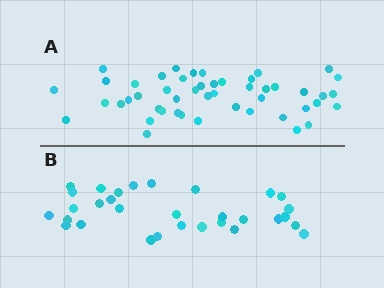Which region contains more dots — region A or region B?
Region A (the top region) has more dots.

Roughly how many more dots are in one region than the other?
Region A has approximately 15 more dots than region B.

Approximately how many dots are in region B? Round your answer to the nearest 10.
About 30 dots. (The exact count is 31, which rounds to 30.)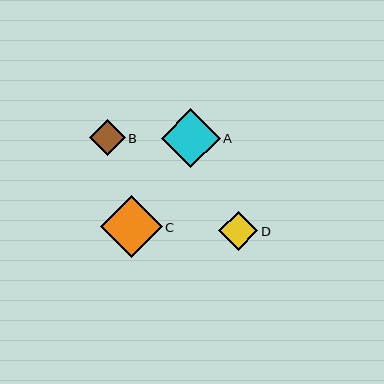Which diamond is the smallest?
Diamond B is the smallest with a size of approximately 36 pixels.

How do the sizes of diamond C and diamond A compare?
Diamond C and diamond A are approximately the same size.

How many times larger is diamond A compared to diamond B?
Diamond A is approximately 1.6 times the size of diamond B.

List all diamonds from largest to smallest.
From largest to smallest: C, A, D, B.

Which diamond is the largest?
Diamond C is the largest with a size of approximately 61 pixels.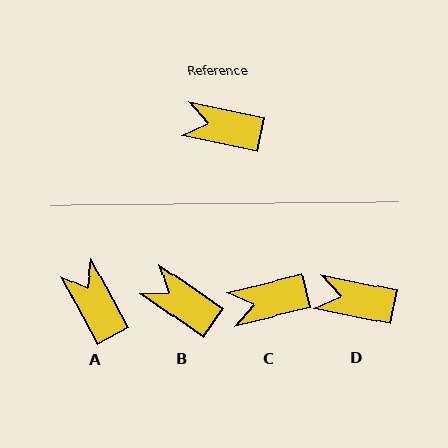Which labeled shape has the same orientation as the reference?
D.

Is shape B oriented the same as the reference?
No, it is off by about 23 degrees.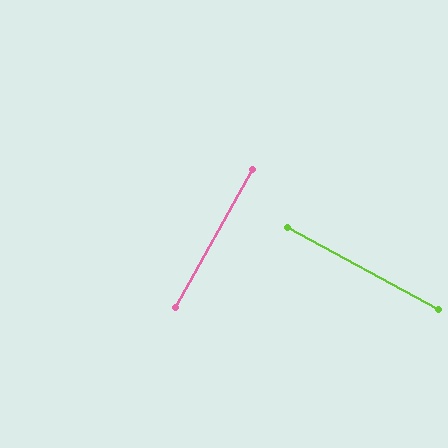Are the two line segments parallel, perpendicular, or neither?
Perpendicular — they meet at approximately 90°.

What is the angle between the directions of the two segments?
Approximately 90 degrees.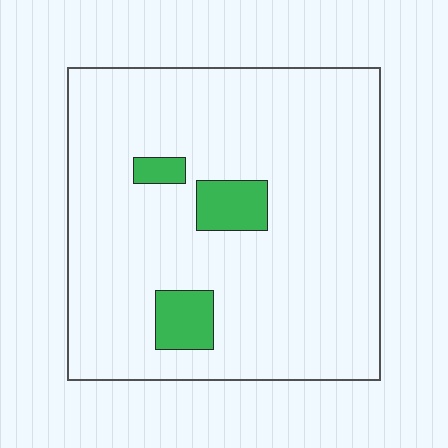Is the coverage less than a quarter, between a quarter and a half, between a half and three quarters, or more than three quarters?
Less than a quarter.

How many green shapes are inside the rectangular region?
3.